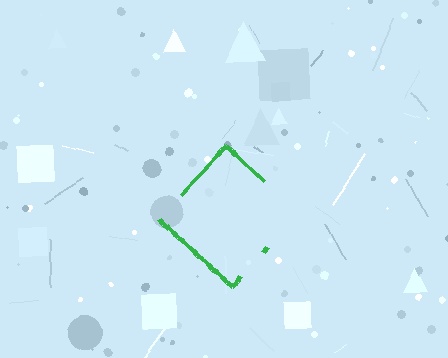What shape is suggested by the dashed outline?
The dashed outline suggests a diamond.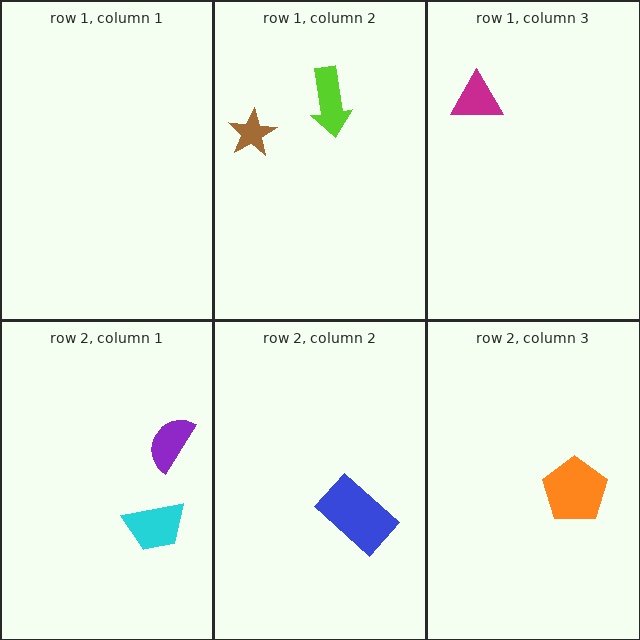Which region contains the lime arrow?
The row 1, column 2 region.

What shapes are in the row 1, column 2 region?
The lime arrow, the brown star.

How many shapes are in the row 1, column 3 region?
1.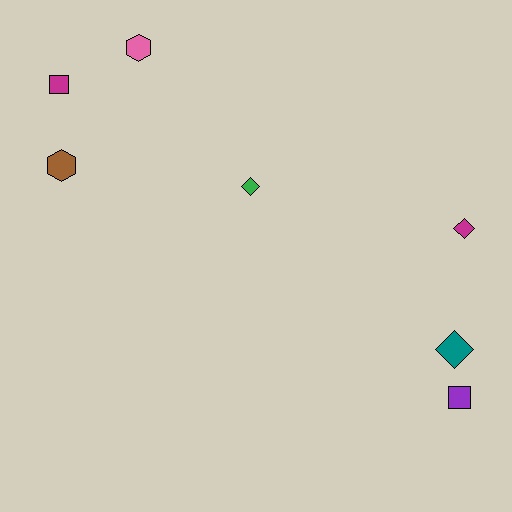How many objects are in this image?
There are 7 objects.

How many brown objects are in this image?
There is 1 brown object.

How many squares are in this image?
There are 2 squares.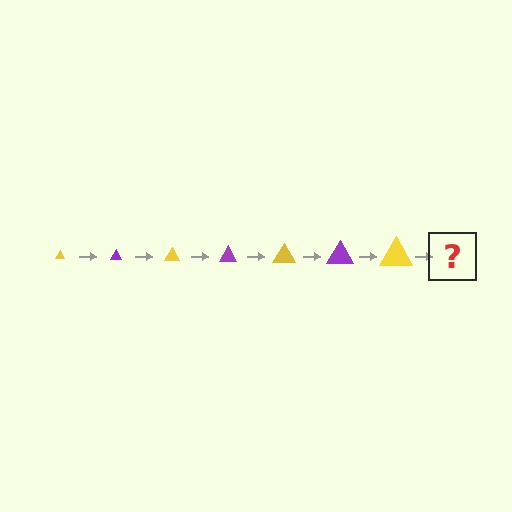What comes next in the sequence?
The next element should be a purple triangle, larger than the previous one.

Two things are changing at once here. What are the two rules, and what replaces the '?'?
The two rules are that the triangle grows larger each step and the color cycles through yellow and purple. The '?' should be a purple triangle, larger than the previous one.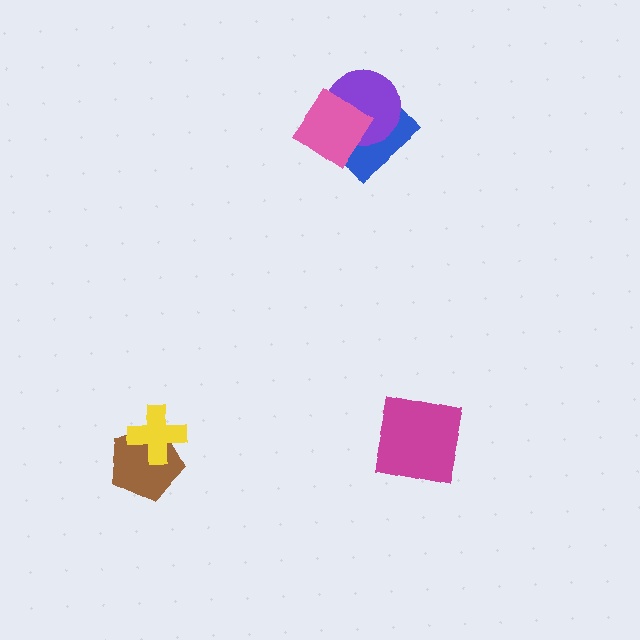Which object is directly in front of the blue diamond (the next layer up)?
The purple circle is directly in front of the blue diamond.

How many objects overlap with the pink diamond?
2 objects overlap with the pink diamond.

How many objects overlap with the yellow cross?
1 object overlaps with the yellow cross.